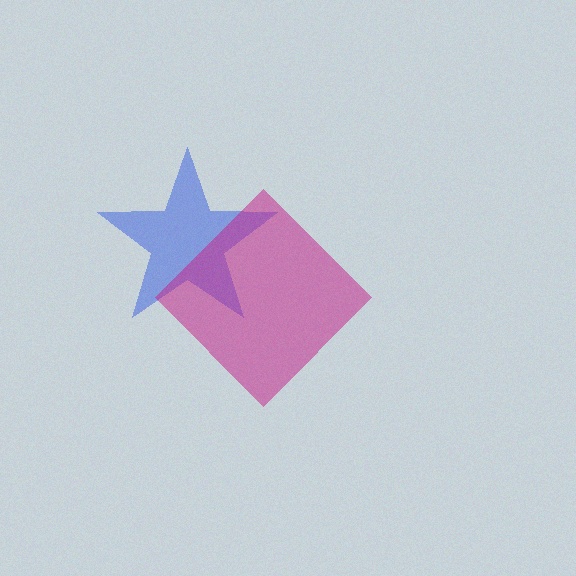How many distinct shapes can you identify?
There are 2 distinct shapes: a blue star, a magenta diamond.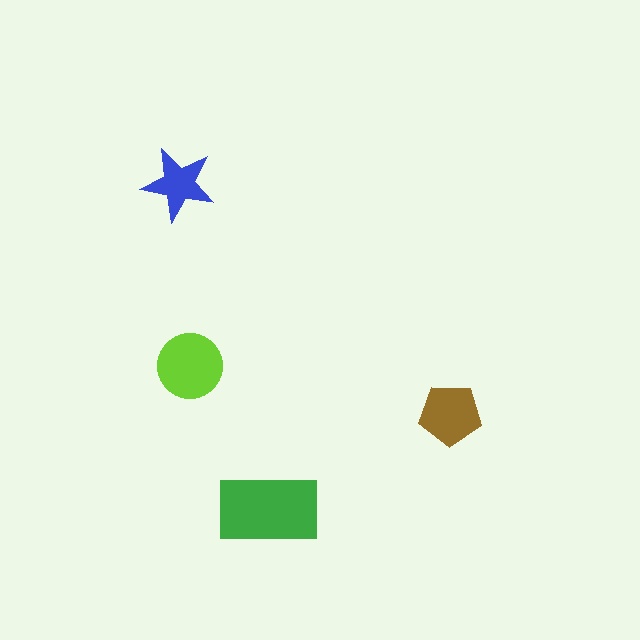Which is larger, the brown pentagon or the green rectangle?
The green rectangle.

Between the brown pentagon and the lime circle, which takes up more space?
The lime circle.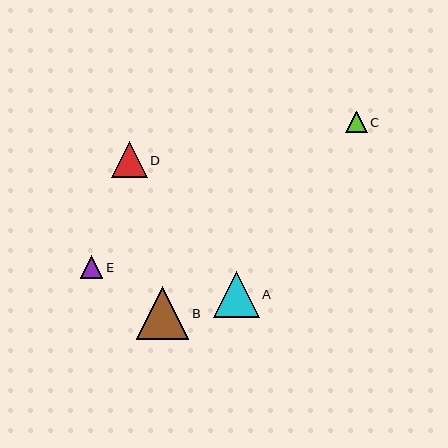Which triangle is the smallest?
Triangle C is the smallest with a size of approximately 21 pixels.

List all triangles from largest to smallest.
From largest to smallest: B, A, D, E, C.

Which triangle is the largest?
Triangle B is the largest with a size of approximately 53 pixels.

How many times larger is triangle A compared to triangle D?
Triangle A is approximately 1.3 times the size of triangle D.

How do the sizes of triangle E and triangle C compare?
Triangle E and triangle C are approximately the same size.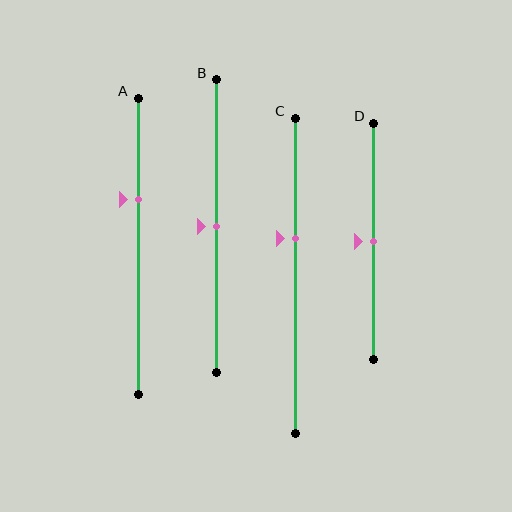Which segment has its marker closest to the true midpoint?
Segment B has its marker closest to the true midpoint.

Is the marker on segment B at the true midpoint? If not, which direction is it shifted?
Yes, the marker on segment B is at the true midpoint.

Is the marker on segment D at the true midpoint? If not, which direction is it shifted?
Yes, the marker on segment D is at the true midpoint.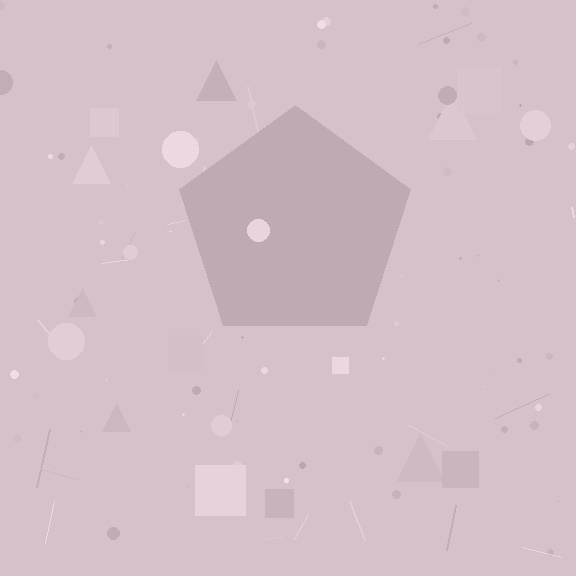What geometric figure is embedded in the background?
A pentagon is embedded in the background.